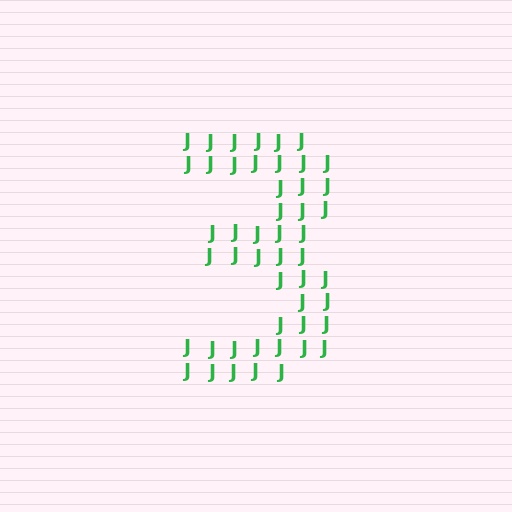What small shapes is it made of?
It is made of small letter J's.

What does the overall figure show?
The overall figure shows the digit 3.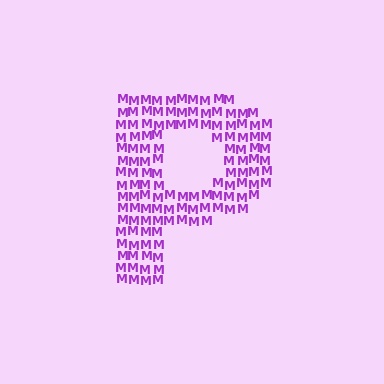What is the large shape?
The large shape is the letter P.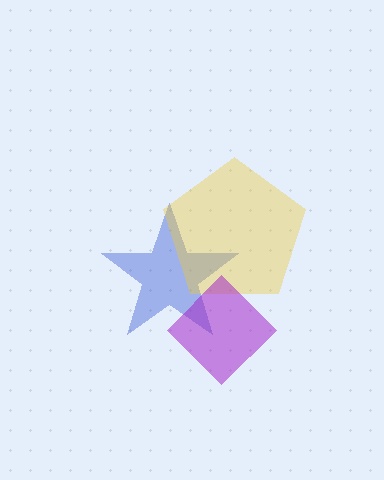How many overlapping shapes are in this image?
There are 3 overlapping shapes in the image.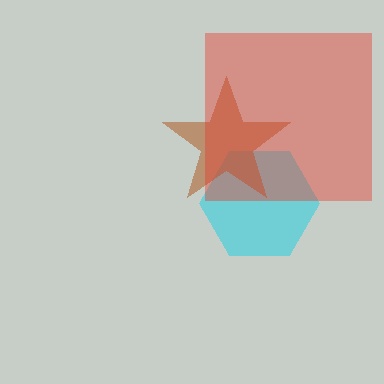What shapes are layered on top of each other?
The layered shapes are: a cyan hexagon, a brown star, a red square.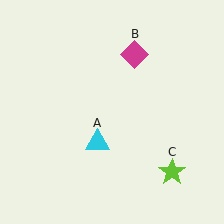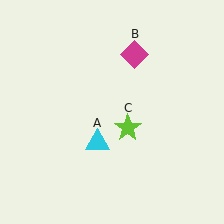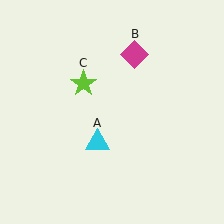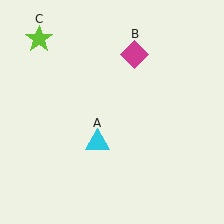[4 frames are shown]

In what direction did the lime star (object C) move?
The lime star (object C) moved up and to the left.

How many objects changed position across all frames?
1 object changed position: lime star (object C).